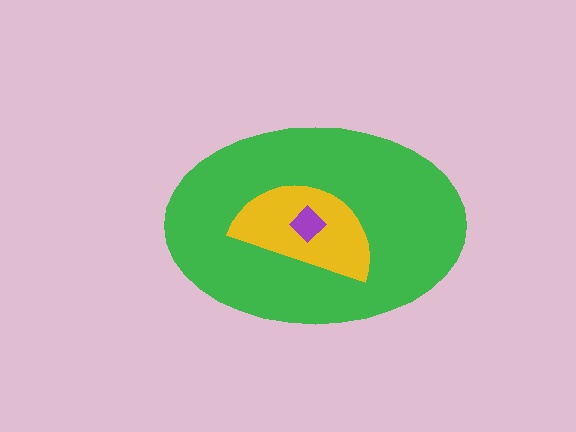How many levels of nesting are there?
3.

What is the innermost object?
The purple diamond.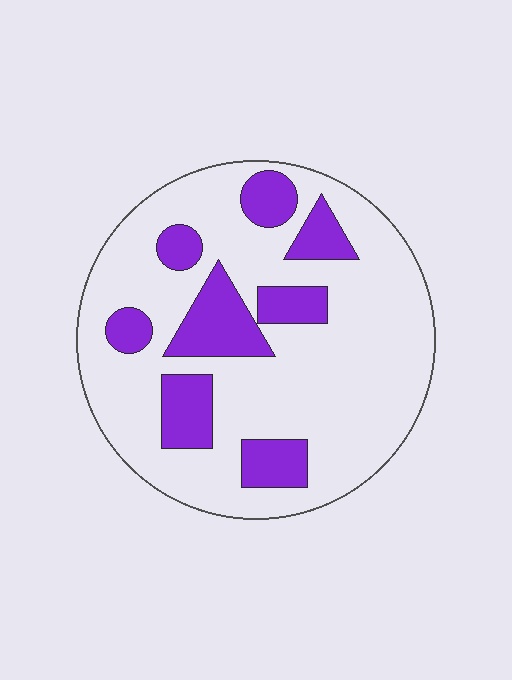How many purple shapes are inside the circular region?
8.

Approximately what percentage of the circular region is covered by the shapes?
Approximately 25%.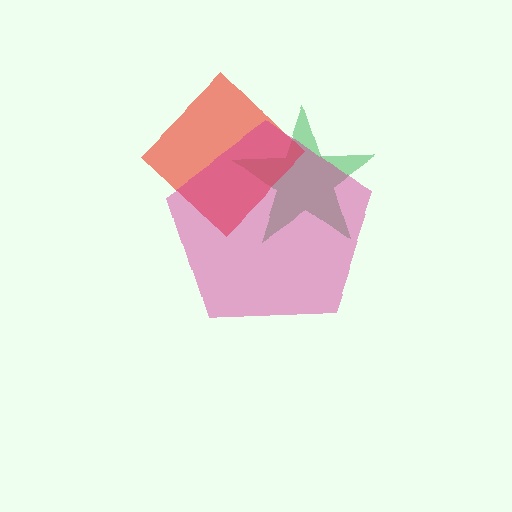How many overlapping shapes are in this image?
There are 3 overlapping shapes in the image.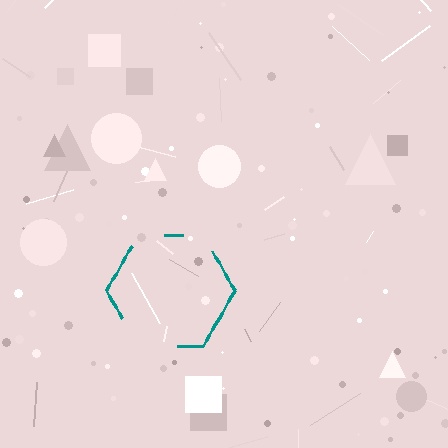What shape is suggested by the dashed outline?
The dashed outline suggests a hexagon.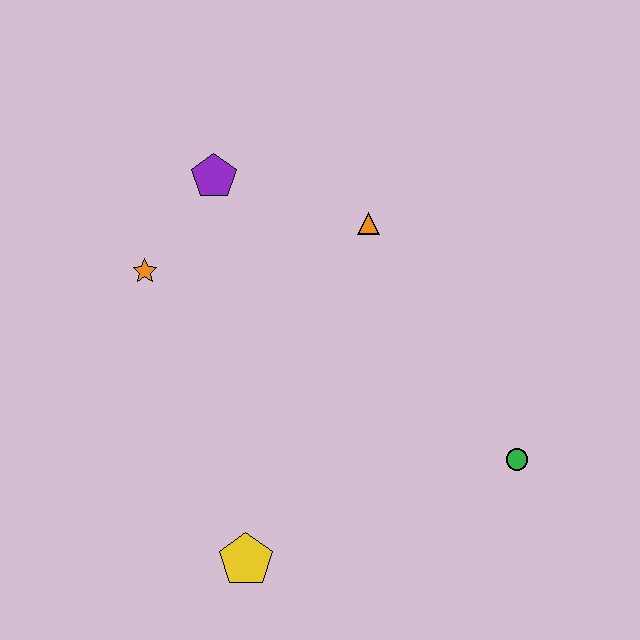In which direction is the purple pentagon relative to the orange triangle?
The purple pentagon is to the left of the orange triangle.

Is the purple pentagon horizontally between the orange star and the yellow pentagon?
Yes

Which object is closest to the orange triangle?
The purple pentagon is closest to the orange triangle.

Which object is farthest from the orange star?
The green circle is farthest from the orange star.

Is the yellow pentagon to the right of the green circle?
No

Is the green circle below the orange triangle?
Yes